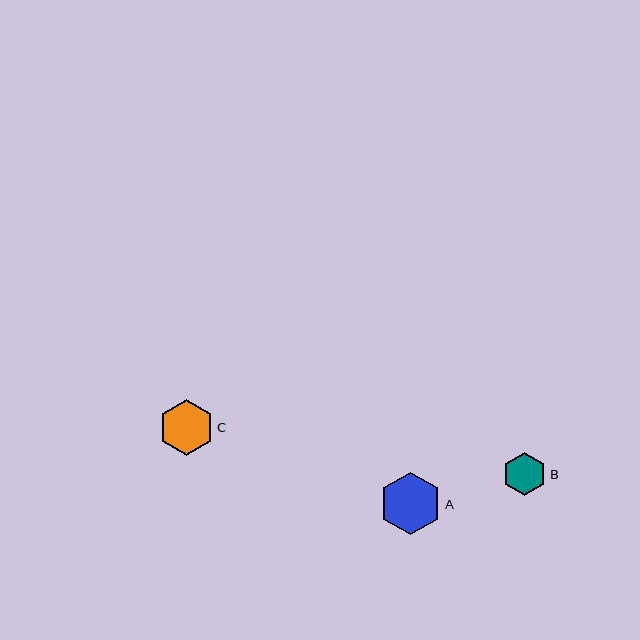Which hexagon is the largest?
Hexagon A is the largest with a size of approximately 63 pixels.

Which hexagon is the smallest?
Hexagon B is the smallest with a size of approximately 44 pixels.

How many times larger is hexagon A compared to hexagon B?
Hexagon A is approximately 1.4 times the size of hexagon B.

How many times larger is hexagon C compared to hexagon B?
Hexagon C is approximately 1.3 times the size of hexagon B.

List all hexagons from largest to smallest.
From largest to smallest: A, C, B.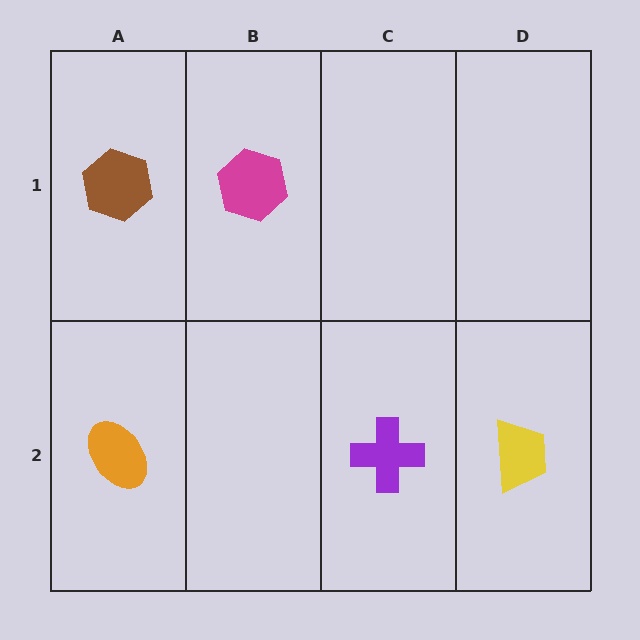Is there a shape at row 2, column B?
No, that cell is empty.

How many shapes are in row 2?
3 shapes.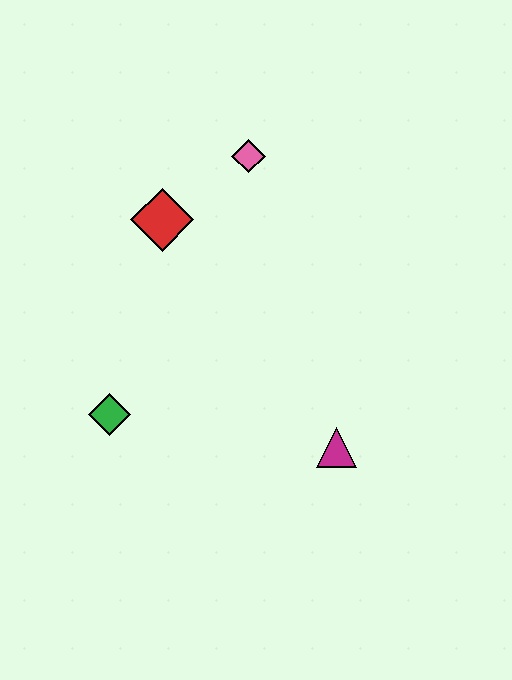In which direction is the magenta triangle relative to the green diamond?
The magenta triangle is to the right of the green diamond.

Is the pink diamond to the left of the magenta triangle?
Yes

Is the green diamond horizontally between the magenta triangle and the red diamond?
No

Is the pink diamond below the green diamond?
No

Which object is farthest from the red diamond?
The magenta triangle is farthest from the red diamond.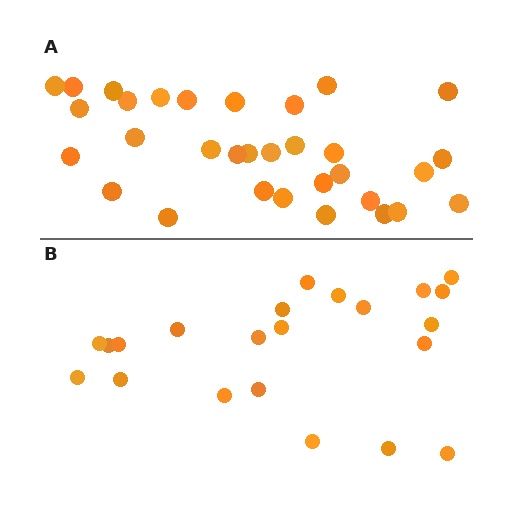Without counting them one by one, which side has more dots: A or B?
Region A (the top region) has more dots.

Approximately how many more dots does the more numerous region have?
Region A has roughly 10 or so more dots than region B.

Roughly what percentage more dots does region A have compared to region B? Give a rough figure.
About 45% more.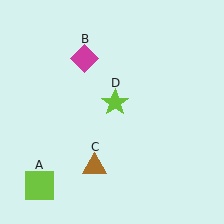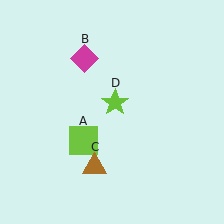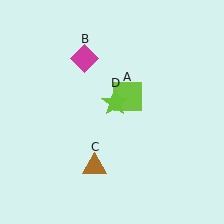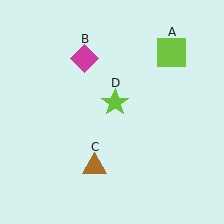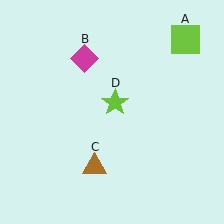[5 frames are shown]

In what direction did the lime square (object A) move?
The lime square (object A) moved up and to the right.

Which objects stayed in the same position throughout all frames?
Magenta diamond (object B) and brown triangle (object C) and lime star (object D) remained stationary.